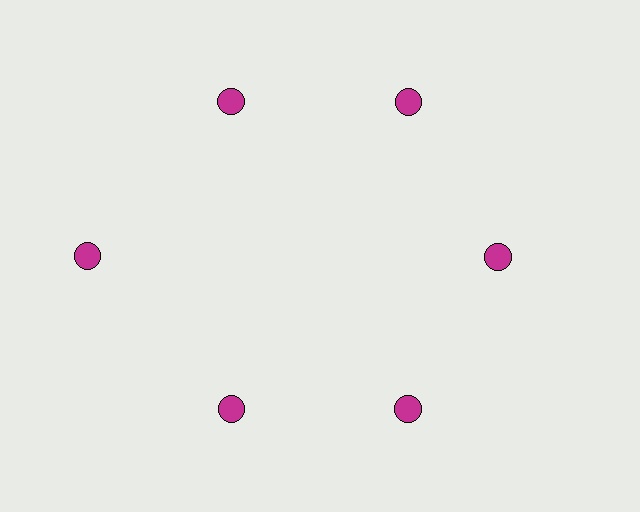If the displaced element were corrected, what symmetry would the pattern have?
It would have 6-fold rotational symmetry — the pattern would map onto itself every 60 degrees.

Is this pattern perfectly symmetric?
No. The 6 magenta circles are arranged in a ring, but one element near the 9 o'clock position is pushed outward from the center, breaking the 6-fold rotational symmetry.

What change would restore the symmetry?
The symmetry would be restored by moving it inward, back onto the ring so that all 6 circles sit at equal angles and equal distance from the center.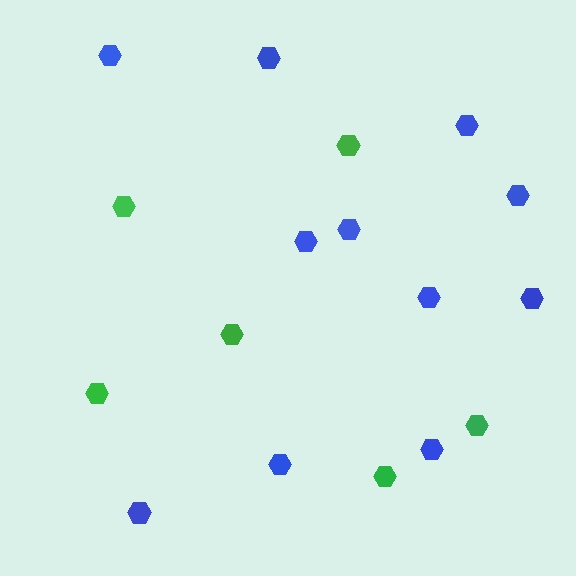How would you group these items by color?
There are 2 groups: one group of green hexagons (6) and one group of blue hexagons (11).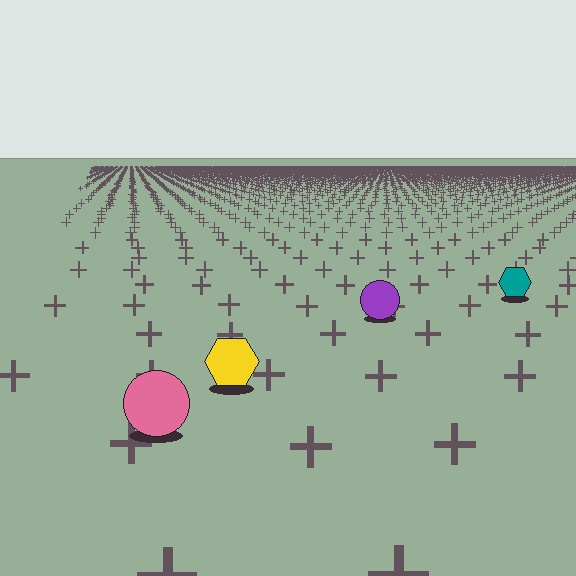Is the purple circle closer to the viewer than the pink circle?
No. The pink circle is closer — you can tell from the texture gradient: the ground texture is coarser near it.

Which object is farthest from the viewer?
The teal hexagon is farthest from the viewer. It appears smaller and the ground texture around it is denser.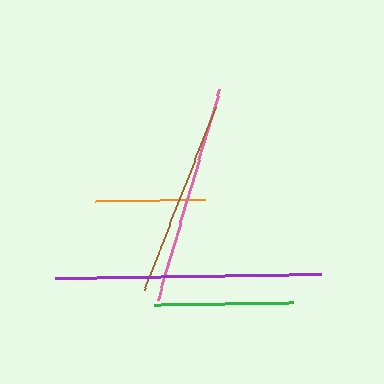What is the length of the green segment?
The green segment is approximately 138 pixels long.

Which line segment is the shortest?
The orange line is the shortest at approximately 110 pixels.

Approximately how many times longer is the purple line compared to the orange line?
The purple line is approximately 2.4 times the length of the orange line.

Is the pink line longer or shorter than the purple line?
The purple line is longer than the pink line.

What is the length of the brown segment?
The brown segment is approximately 196 pixels long.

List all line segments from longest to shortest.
From longest to shortest: purple, pink, brown, green, orange.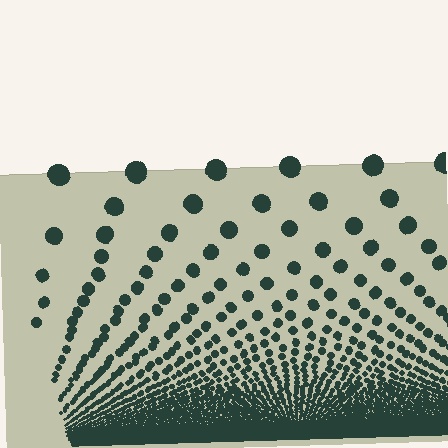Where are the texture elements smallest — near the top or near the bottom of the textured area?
Near the bottom.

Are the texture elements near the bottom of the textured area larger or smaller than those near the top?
Smaller. The gradient is inverted — elements near the bottom are smaller and denser.